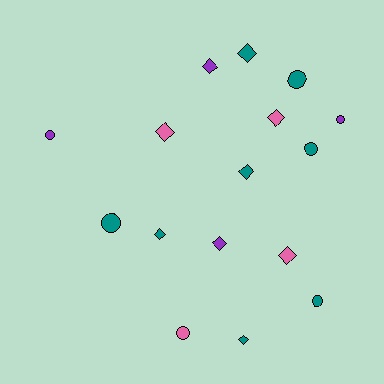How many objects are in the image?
There are 16 objects.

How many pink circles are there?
There is 1 pink circle.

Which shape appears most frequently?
Diamond, with 9 objects.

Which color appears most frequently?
Teal, with 8 objects.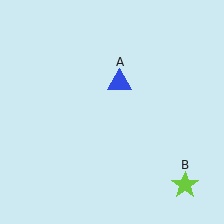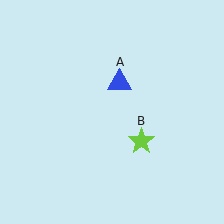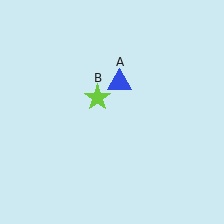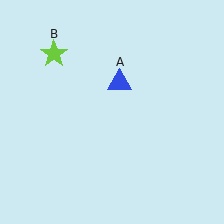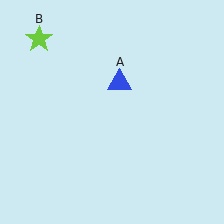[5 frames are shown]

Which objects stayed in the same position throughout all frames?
Blue triangle (object A) remained stationary.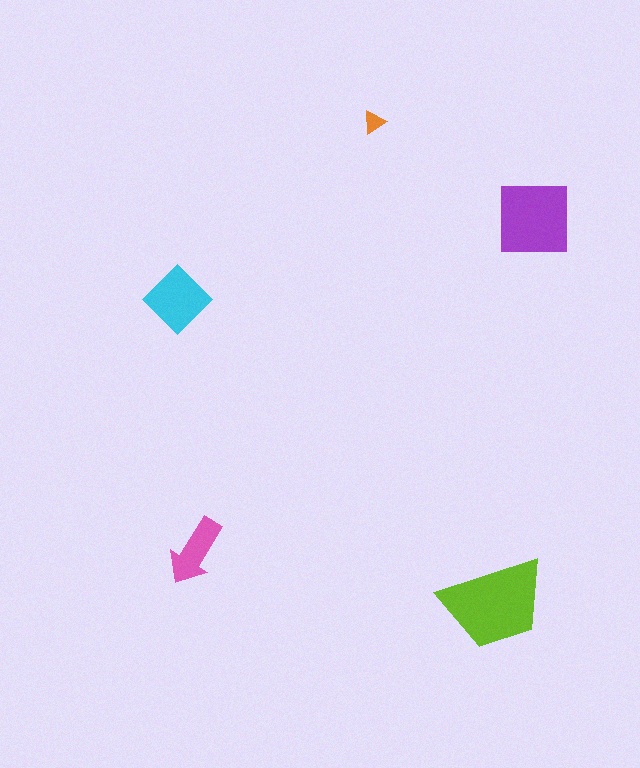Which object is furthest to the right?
The purple square is rightmost.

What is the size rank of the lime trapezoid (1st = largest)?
1st.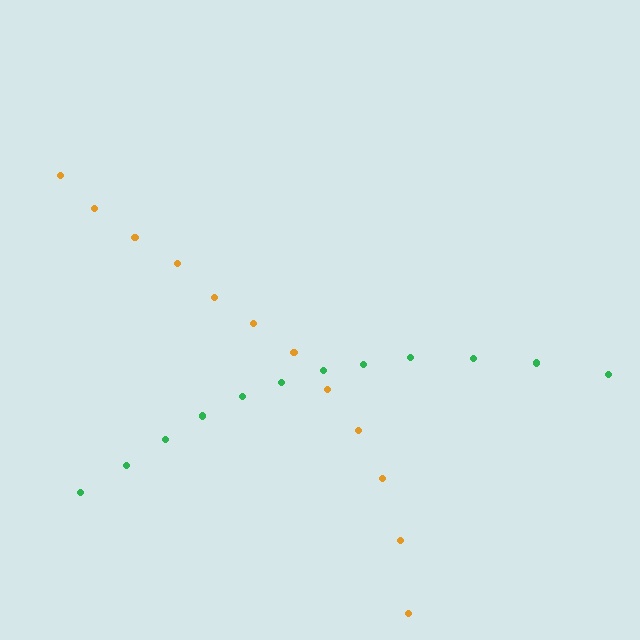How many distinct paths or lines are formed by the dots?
There are 2 distinct paths.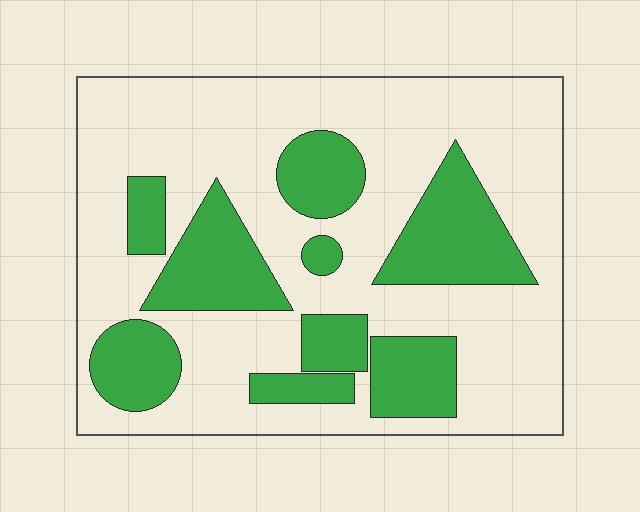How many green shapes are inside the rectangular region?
9.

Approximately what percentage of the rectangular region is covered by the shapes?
Approximately 30%.